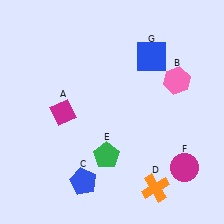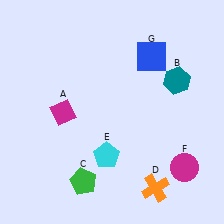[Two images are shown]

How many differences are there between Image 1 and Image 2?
There are 3 differences between the two images.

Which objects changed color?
B changed from pink to teal. C changed from blue to green. E changed from green to cyan.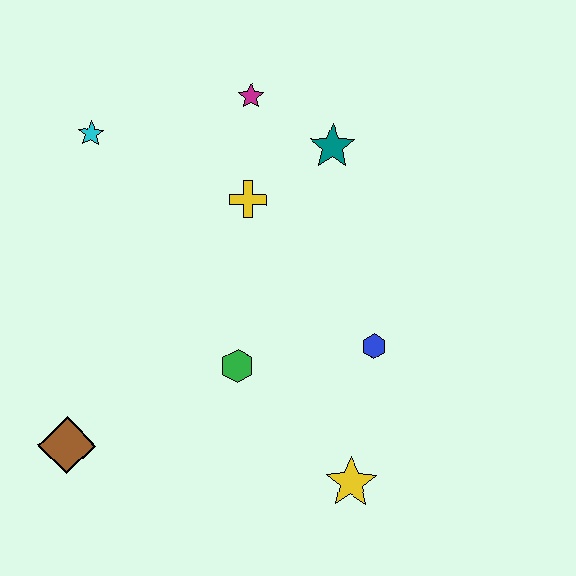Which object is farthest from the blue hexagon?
The cyan star is farthest from the blue hexagon.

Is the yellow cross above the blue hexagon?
Yes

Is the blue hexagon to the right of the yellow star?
Yes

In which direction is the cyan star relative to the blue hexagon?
The cyan star is to the left of the blue hexagon.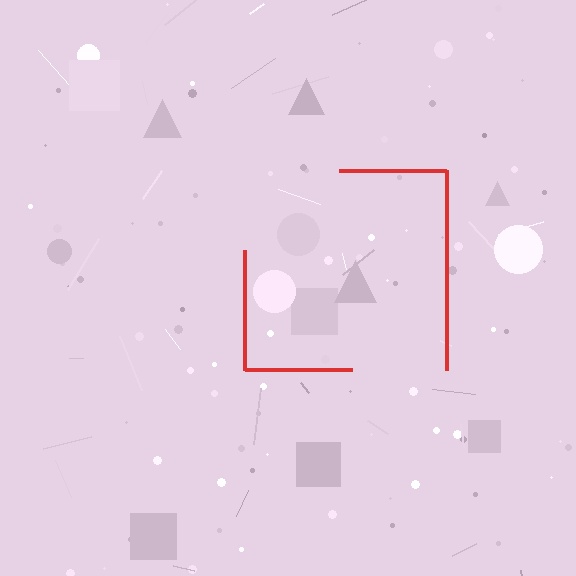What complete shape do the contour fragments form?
The contour fragments form a square.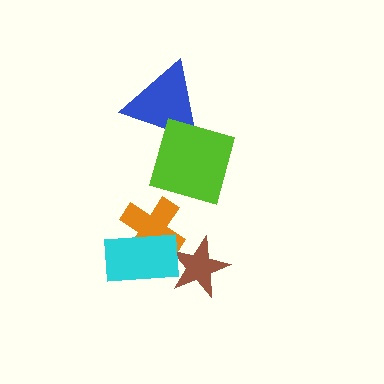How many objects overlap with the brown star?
1 object overlaps with the brown star.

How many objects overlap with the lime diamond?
1 object overlaps with the lime diamond.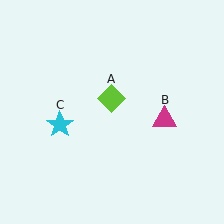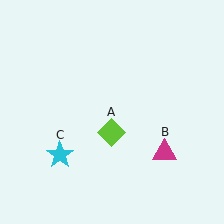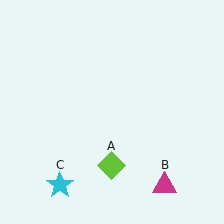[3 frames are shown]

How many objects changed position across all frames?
3 objects changed position: lime diamond (object A), magenta triangle (object B), cyan star (object C).